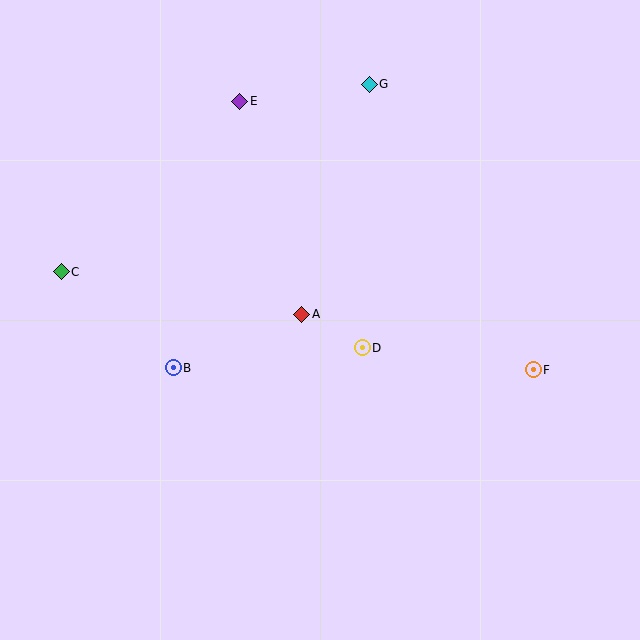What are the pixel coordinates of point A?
Point A is at (302, 314).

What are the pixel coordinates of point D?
Point D is at (362, 348).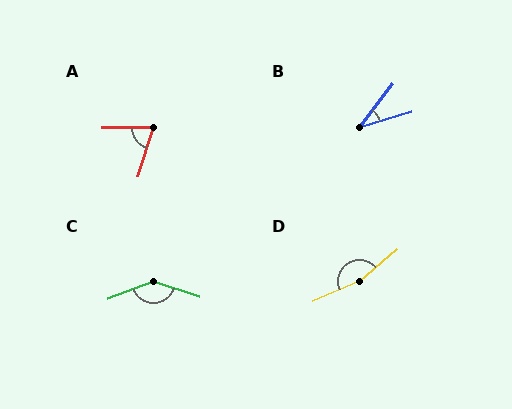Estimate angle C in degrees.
Approximately 142 degrees.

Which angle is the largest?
D, at approximately 162 degrees.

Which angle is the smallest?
B, at approximately 36 degrees.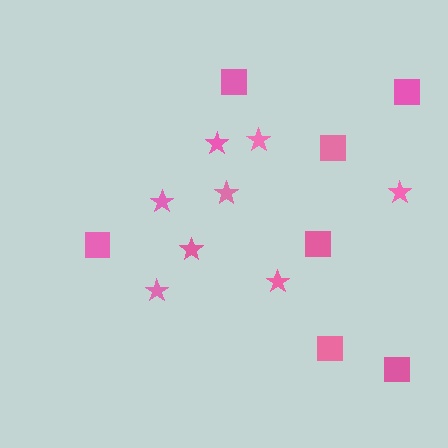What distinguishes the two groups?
There are 2 groups: one group of stars (8) and one group of squares (7).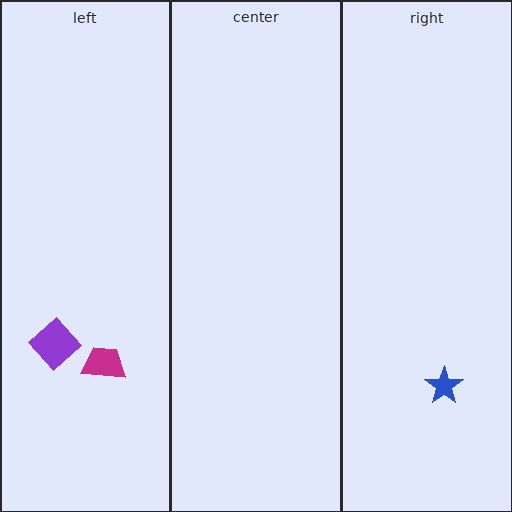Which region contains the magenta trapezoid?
The left region.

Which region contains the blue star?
The right region.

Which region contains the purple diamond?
The left region.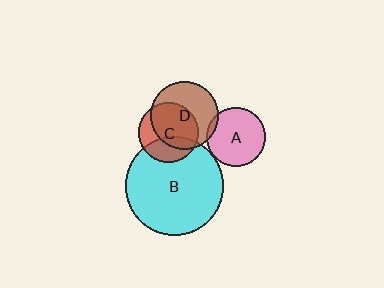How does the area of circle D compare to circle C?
Approximately 1.3 times.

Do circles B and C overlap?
Yes.